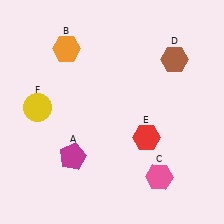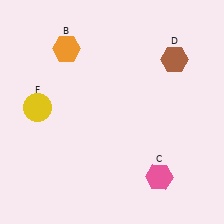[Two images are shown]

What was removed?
The red hexagon (E), the magenta pentagon (A) were removed in Image 2.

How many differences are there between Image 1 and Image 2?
There are 2 differences between the two images.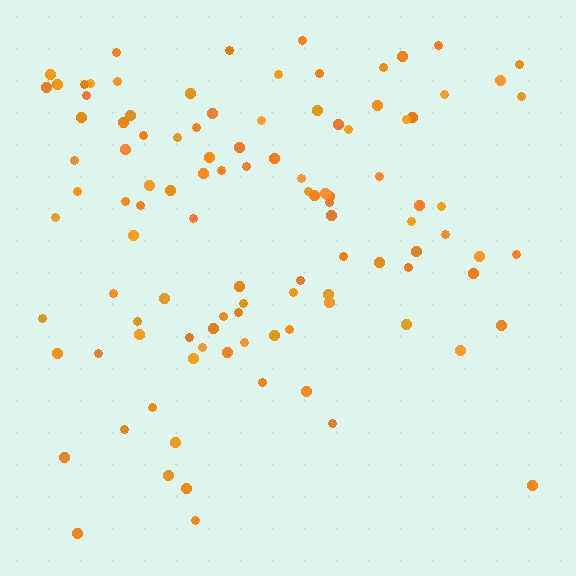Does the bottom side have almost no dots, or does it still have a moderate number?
Still a moderate number, just noticeably fewer than the top.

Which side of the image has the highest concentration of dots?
The top.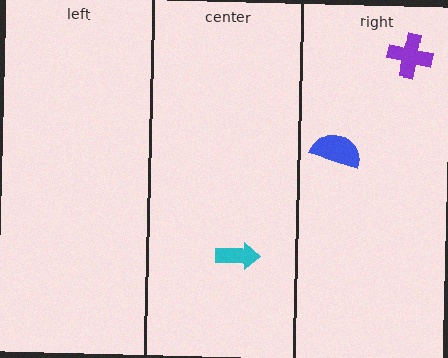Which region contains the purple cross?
The right region.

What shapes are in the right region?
The blue semicircle, the purple cross.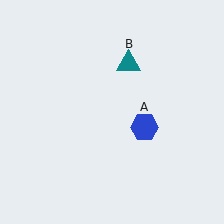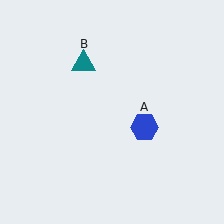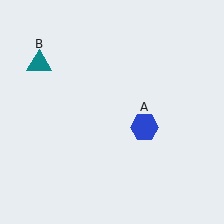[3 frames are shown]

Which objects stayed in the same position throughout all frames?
Blue hexagon (object A) remained stationary.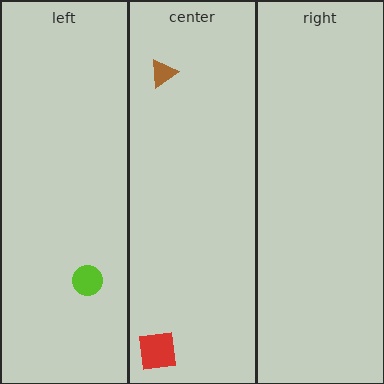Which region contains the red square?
The center region.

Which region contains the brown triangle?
The center region.